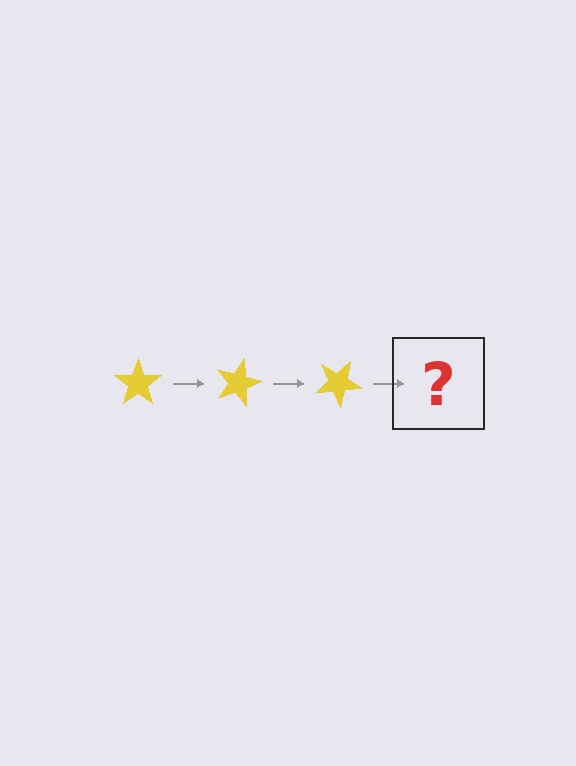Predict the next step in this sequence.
The next step is a yellow star rotated 45 degrees.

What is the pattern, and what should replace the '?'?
The pattern is that the star rotates 15 degrees each step. The '?' should be a yellow star rotated 45 degrees.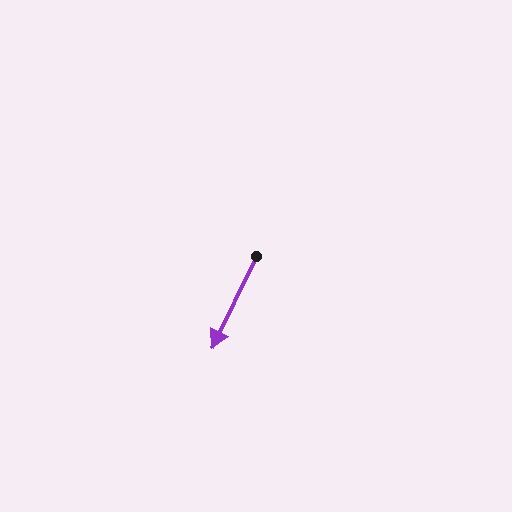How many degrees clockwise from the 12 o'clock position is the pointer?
Approximately 206 degrees.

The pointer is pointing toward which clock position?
Roughly 7 o'clock.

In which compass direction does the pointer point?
Southwest.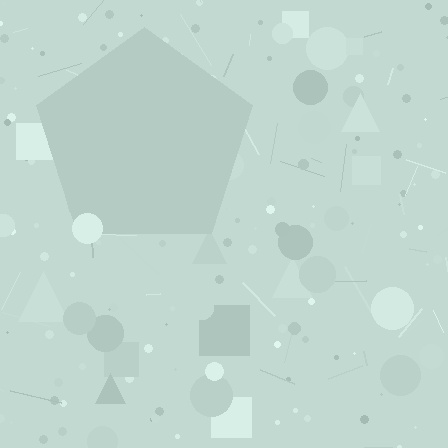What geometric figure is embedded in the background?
A pentagon is embedded in the background.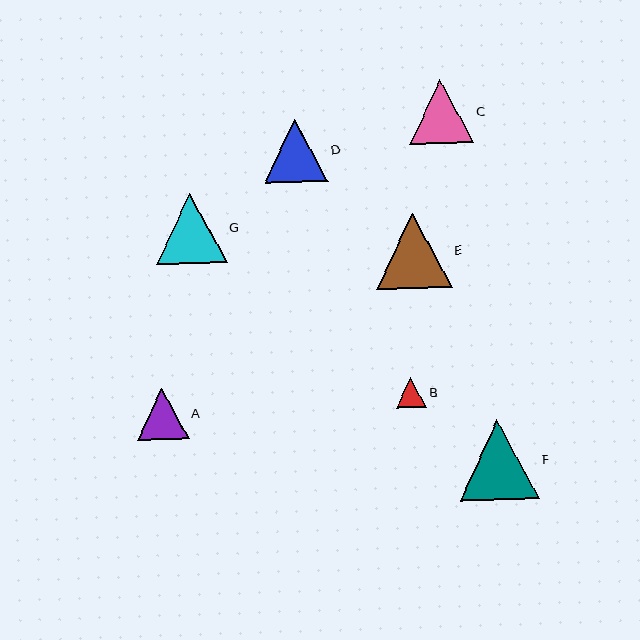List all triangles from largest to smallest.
From largest to smallest: F, E, G, C, D, A, B.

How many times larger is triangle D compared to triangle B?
Triangle D is approximately 2.1 times the size of triangle B.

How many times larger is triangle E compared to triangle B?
Triangle E is approximately 2.5 times the size of triangle B.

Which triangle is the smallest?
Triangle B is the smallest with a size of approximately 30 pixels.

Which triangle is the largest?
Triangle F is the largest with a size of approximately 79 pixels.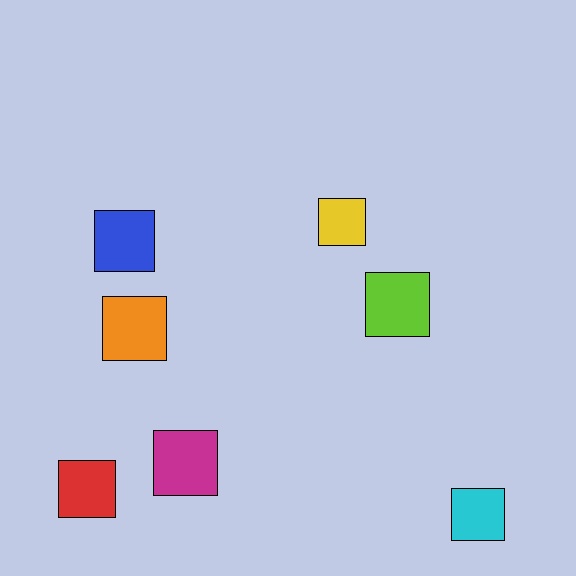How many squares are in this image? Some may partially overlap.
There are 7 squares.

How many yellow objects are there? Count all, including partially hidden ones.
There is 1 yellow object.